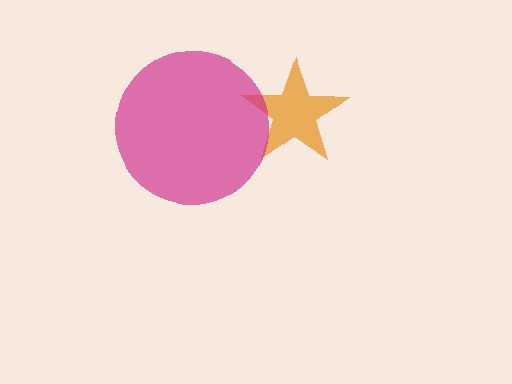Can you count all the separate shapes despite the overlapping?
Yes, there are 2 separate shapes.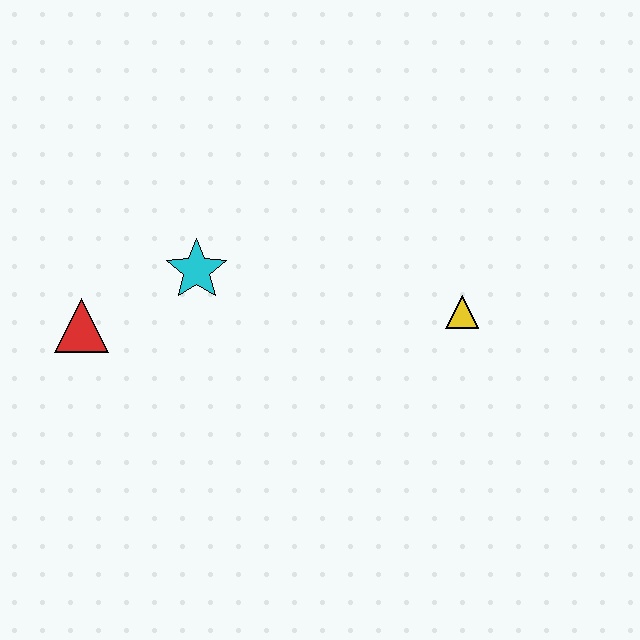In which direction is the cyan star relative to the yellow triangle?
The cyan star is to the left of the yellow triangle.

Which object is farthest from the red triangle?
The yellow triangle is farthest from the red triangle.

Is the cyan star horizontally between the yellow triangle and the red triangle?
Yes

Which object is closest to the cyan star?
The red triangle is closest to the cyan star.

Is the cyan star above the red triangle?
Yes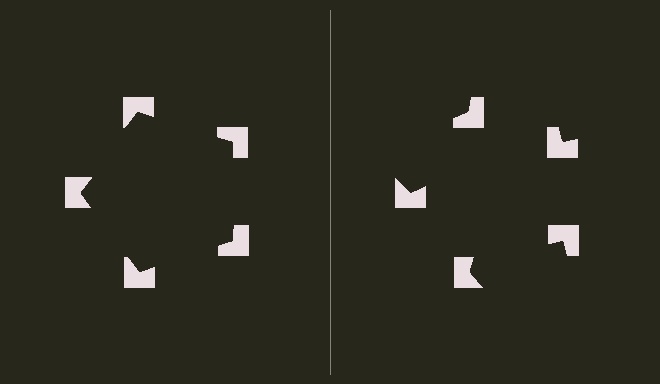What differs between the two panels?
The notched squares are positioned identically on both sides; only the wedge orientations differ. On the left they align to a pentagon; on the right they are misaligned.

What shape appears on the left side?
An illusory pentagon.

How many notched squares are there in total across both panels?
10 — 5 on each side.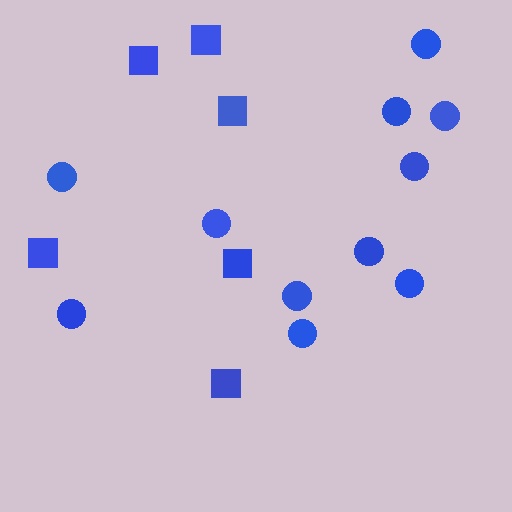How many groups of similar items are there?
There are 2 groups: one group of circles (11) and one group of squares (6).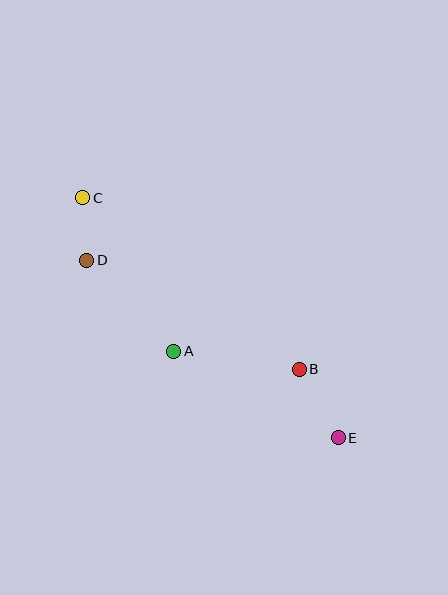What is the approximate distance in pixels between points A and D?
The distance between A and D is approximately 126 pixels.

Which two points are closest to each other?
Points C and D are closest to each other.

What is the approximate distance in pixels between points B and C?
The distance between B and C is approximately 276 pixels.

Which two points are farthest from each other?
Points C and E are farthest from each other.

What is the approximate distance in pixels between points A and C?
The distance between A and C is approximately 178 pixels.